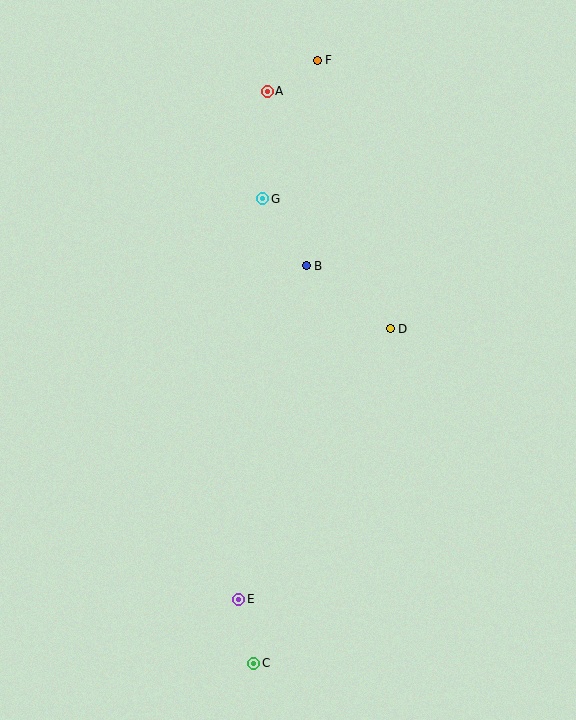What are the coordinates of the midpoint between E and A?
The midpoint between E and A is at (253, 345).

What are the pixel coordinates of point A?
Point A is at (267, 91).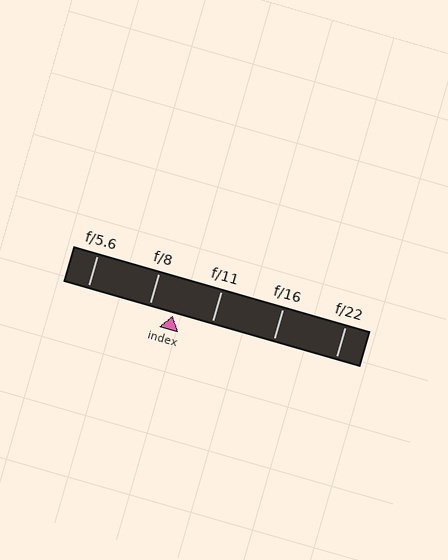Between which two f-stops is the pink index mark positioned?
The index mark is between f/8 and f/11.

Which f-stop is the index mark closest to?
The index mark is closest to f/8.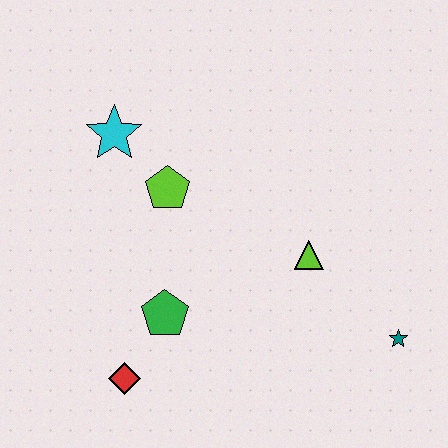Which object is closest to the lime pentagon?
The cyan star is closest to the lime pentagon.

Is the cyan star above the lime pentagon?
Yes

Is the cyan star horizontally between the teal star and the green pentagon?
No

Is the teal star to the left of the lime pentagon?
No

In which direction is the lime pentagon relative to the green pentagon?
The lime pentagon is above the green pentagon.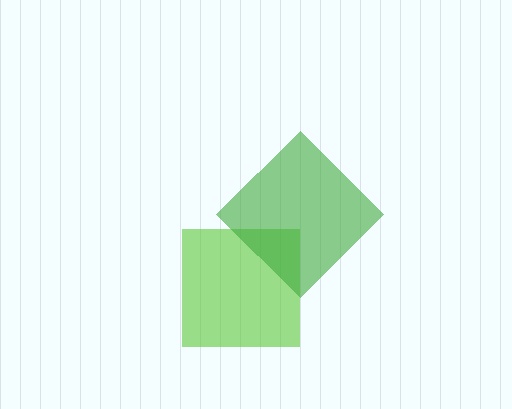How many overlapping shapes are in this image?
There are 2 overlapping shapes in the image.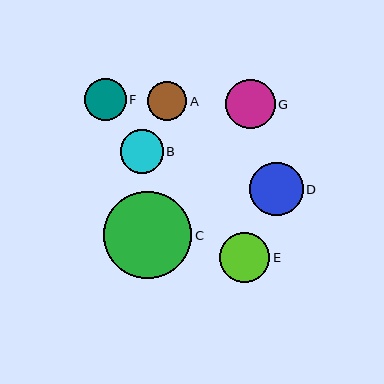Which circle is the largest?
Circle C is the largest with a size of approximately 88 pixels.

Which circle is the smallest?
Circle A is the smallest with a size of approximately 40 pixels.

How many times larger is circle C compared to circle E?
Circle C is approximately 1.8 times the size of circle E.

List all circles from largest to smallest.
From largest to smallest: C, D, E, G, B, F, A.